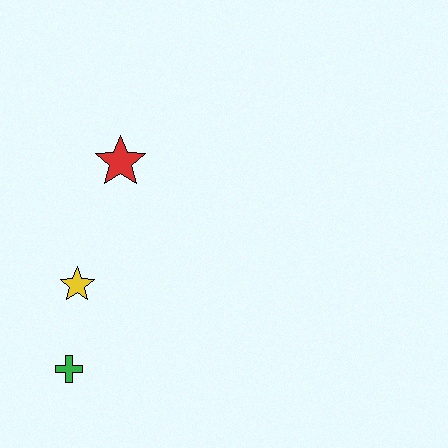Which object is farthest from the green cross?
The red star is farthest from the green cross.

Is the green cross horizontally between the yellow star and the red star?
No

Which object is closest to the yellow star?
The green cross is closest to the yellow star.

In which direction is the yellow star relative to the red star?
The yellow star is below the red star.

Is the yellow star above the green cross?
Yes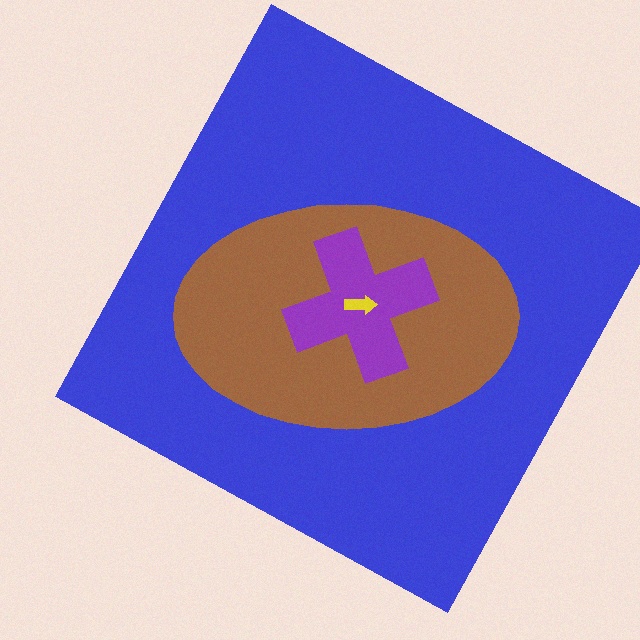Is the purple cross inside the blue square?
Yes.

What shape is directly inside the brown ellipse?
The purple cross.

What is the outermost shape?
The blue square.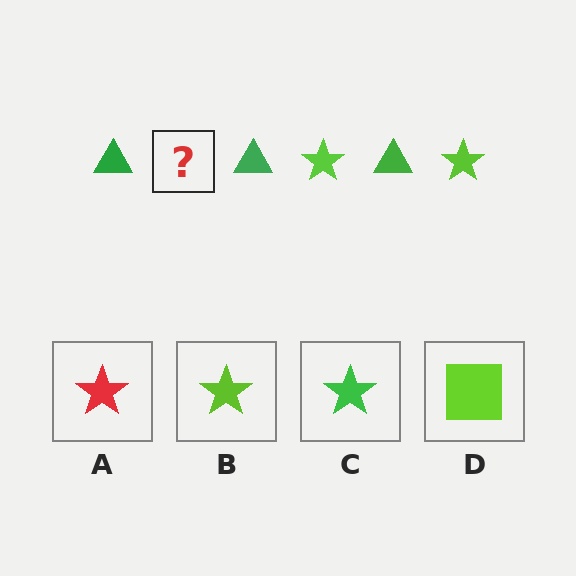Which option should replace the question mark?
Option B.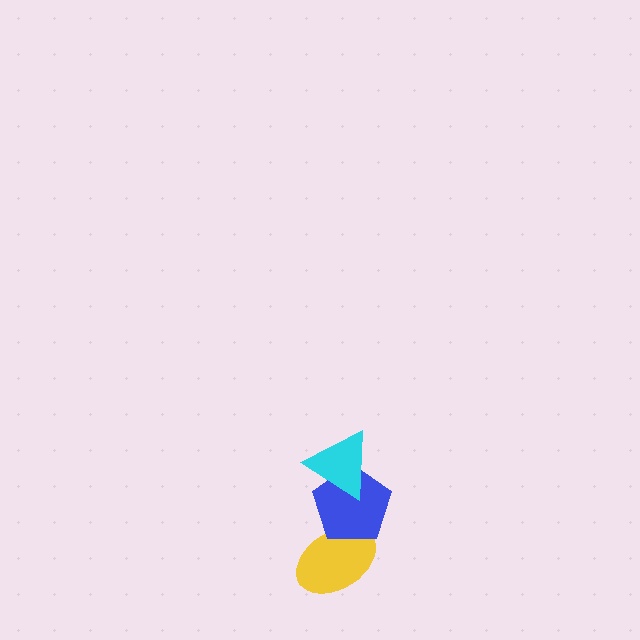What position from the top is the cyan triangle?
The cyan triangle is 1st from the top.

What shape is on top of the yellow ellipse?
The blue pentagon is on top of the yellow ellipse.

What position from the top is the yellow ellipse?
The yellow ellipse is 3rd from the top.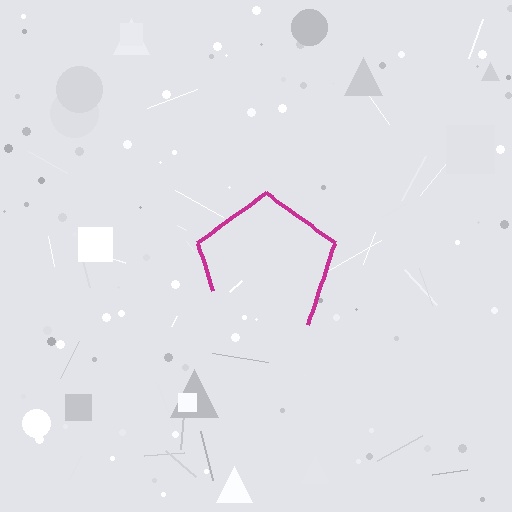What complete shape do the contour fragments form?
The contour fragments form a pentagon.